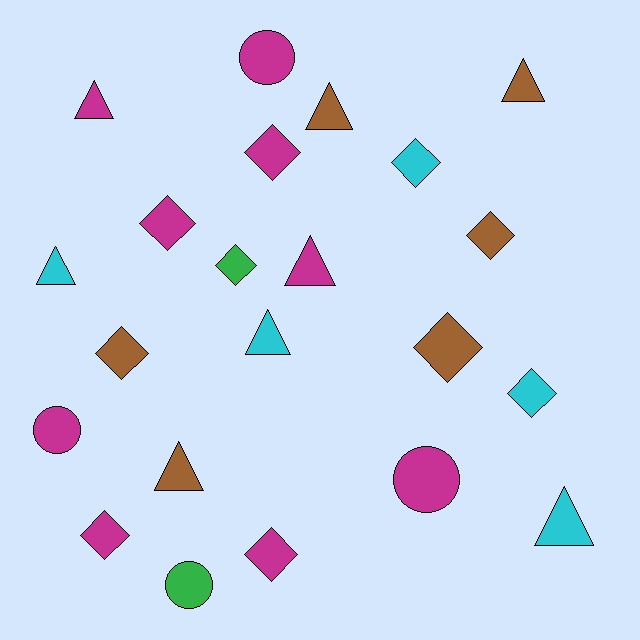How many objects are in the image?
There are 22 objects.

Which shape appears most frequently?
Diamond, with 10 objects.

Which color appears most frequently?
Magenta, with 9 objects.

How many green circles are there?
There is 1 green circle.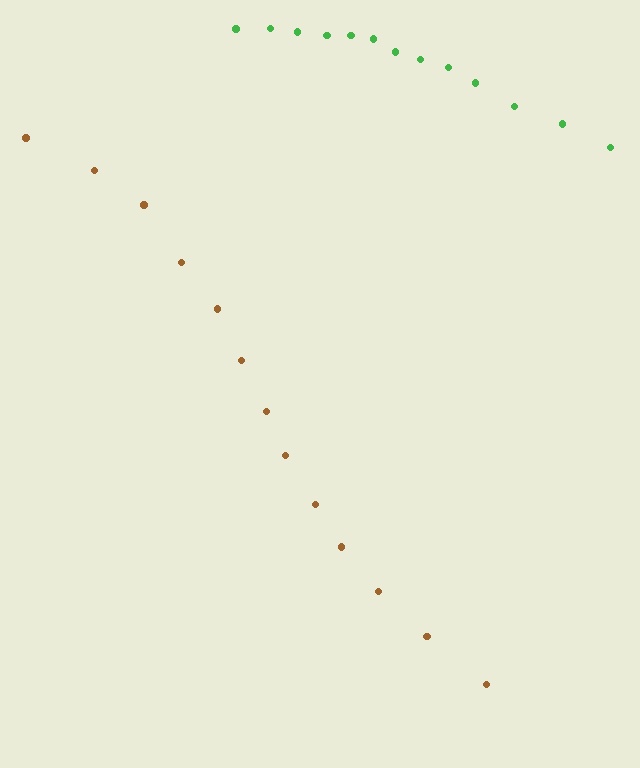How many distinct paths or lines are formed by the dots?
There are 2 distinct paths.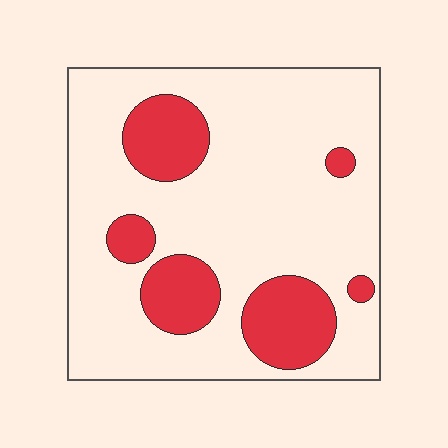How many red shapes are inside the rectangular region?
6.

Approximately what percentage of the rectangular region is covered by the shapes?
Approximately 20%.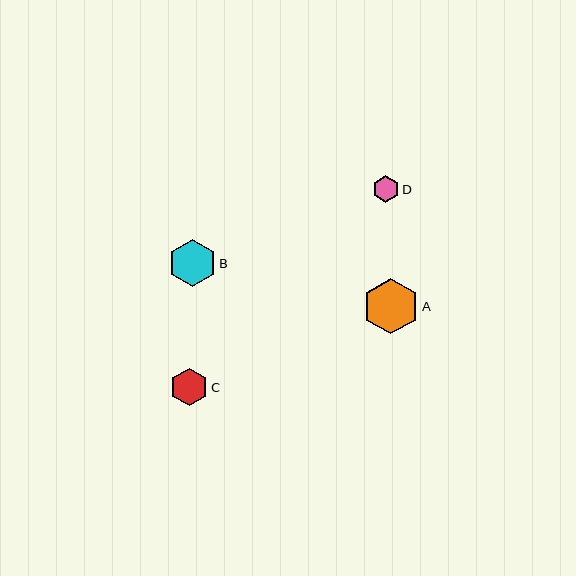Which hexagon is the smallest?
Hexagon D is the smallest with a size of approximately 27 pixels.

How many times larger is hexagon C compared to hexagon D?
Hexagon C is approximately 1.4 times the size of hexagon D.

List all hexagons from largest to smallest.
From largest to smallest: A, B, C, D.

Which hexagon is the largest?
Hexagon A is the largest with a size of approximately 56 pixels.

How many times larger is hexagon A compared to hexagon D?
Hexagon A is approximately 2.1 times the size of hexagon D.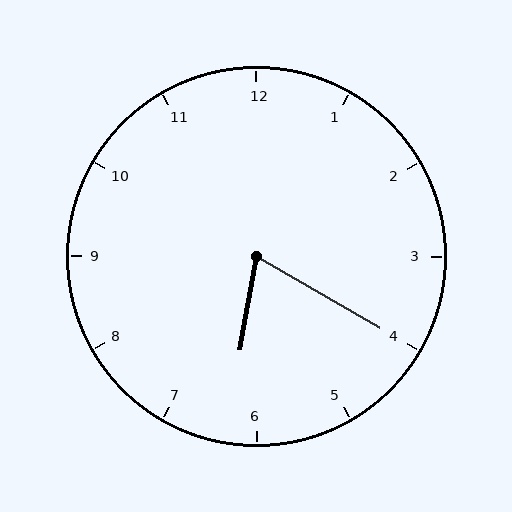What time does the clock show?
6:20.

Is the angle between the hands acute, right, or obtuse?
It is acute.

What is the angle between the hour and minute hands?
Approximately 70 degrees.